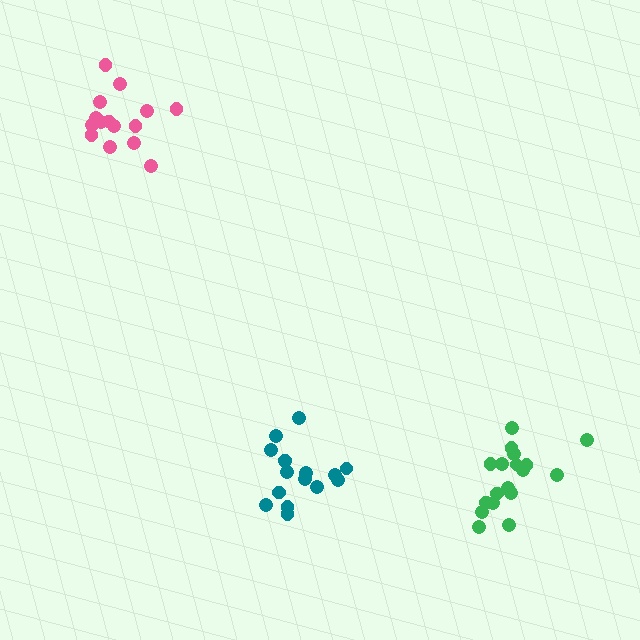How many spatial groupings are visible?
There are 3 spatial groupings.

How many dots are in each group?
Group 1: 18 dots, Group 2: 15 dots, Group 3: 16 dots (49 total).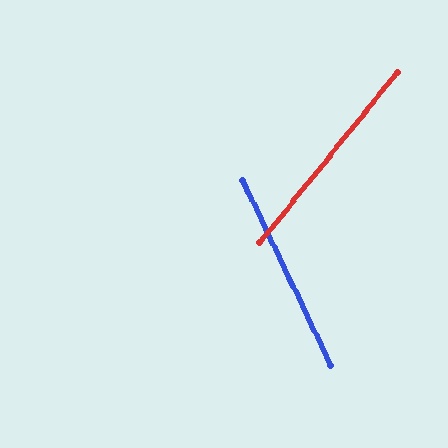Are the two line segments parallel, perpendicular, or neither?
Neither parallel nor perpendicular — they differ by about 65°.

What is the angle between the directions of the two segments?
Approximately 65 degrees.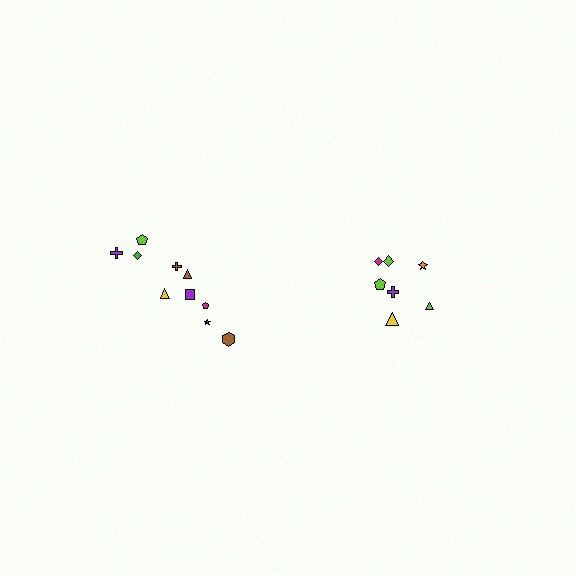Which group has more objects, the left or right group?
The left group.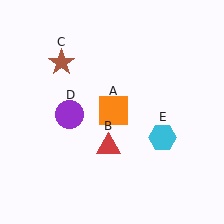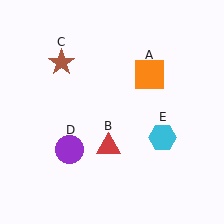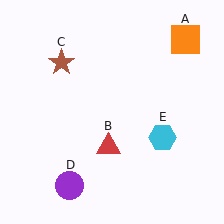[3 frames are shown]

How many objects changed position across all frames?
2 objects changed position: orange square (object A), purple circle (object D).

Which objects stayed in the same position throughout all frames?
Red triangle (object B) and brown star (object C) and cyan hexagon (object E) remained stationary.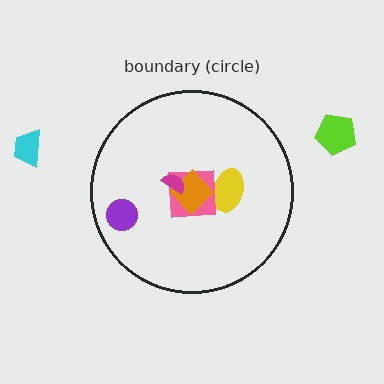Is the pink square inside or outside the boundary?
Inside.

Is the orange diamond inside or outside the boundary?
Inside.